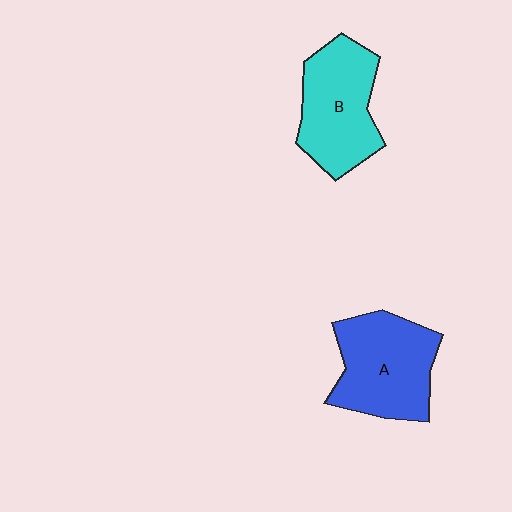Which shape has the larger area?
Shape A (blue).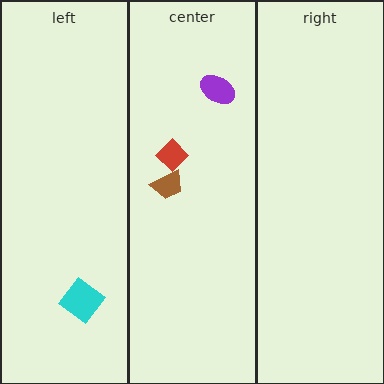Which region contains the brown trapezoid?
The center region.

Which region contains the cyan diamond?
The left region.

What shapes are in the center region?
The brown trapezoid, the red diamond, the purple ellipse.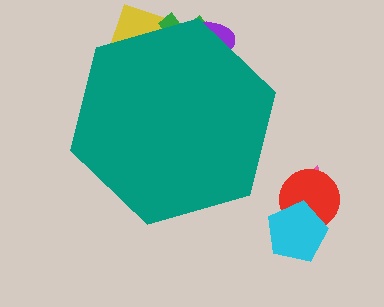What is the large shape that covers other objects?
A teal hexagon.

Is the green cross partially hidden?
Yes, the green cross is partially hidden behind the teal hexagon.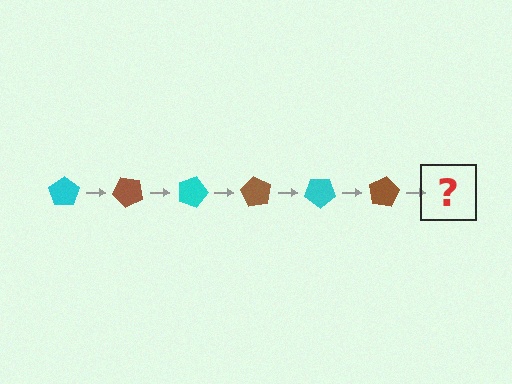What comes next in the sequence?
The next element should be a cyan pentagon, rotated 270 degrees from the start.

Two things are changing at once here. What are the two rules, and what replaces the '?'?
The two rules are that it rotates 45 degrees each step and the color cycles through cyan and brown. The '?' should be a cyan pentagon, rotated 270 degrees from the start.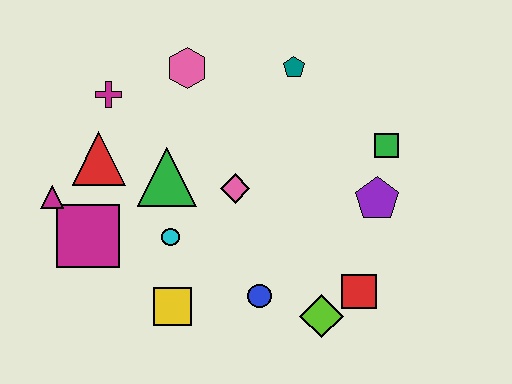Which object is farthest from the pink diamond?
The magenta triangle is farthest from the pink diamond.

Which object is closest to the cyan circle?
The green triangle is closest to the cyan circle.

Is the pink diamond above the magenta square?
Yes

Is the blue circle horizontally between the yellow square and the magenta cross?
No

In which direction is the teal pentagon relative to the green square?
The teal pentagon is to the left of the green square.